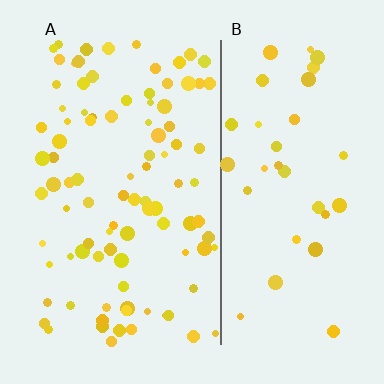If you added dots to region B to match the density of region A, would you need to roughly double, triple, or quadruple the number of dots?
Approximately double.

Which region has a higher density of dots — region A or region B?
A (the left).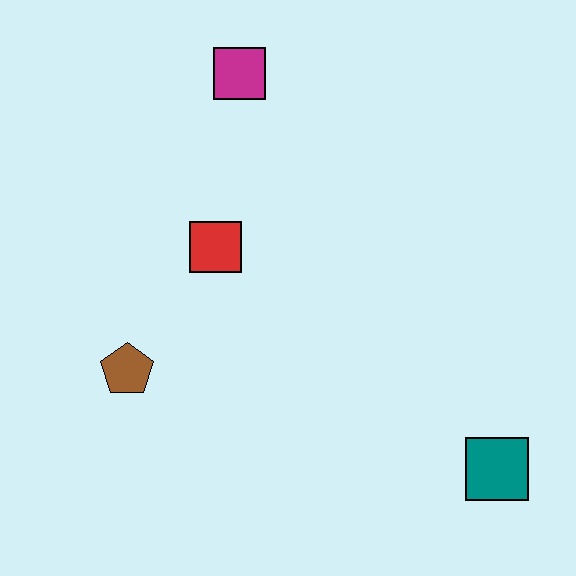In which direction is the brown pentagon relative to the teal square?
The brown pentagon is to the left of the teal square.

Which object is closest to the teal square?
The red square is closest to the teal square.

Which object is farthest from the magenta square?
The teal square is farthest from the magenta square.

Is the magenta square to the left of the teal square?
Yes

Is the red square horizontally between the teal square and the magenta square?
No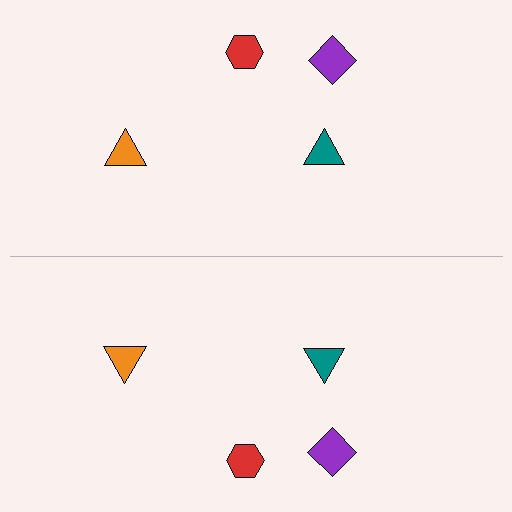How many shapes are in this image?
There are 8 shapes in this image.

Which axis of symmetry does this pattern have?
The pattern has a horizontal axis of symmetry running through the center of the image.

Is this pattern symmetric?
Yes, this pattern has bilateral (reflection) symmetry.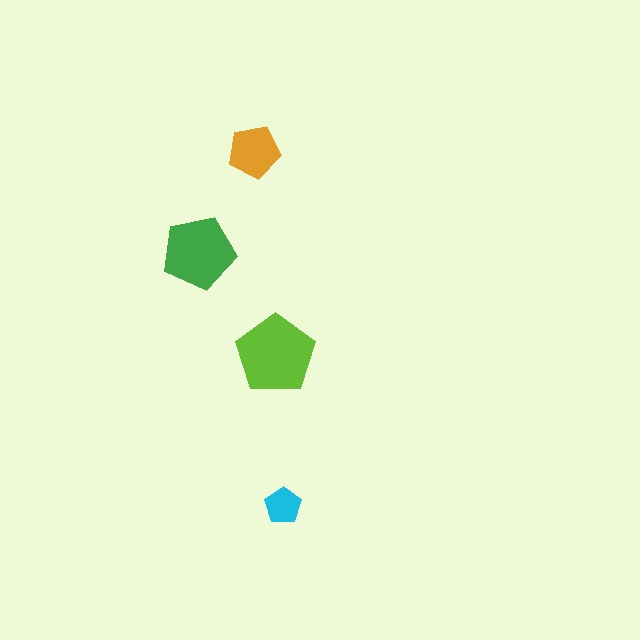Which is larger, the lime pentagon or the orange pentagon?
The lime one.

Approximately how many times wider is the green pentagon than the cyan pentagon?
About 2 times wider.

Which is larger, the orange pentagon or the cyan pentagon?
The orange one.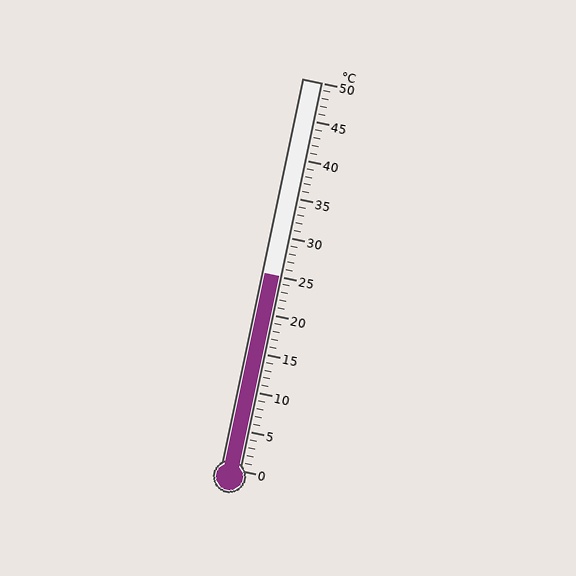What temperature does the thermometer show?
The thermometer shows approximately 25°C.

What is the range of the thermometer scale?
The thermometer scale ranges from 0°C to 50°C.